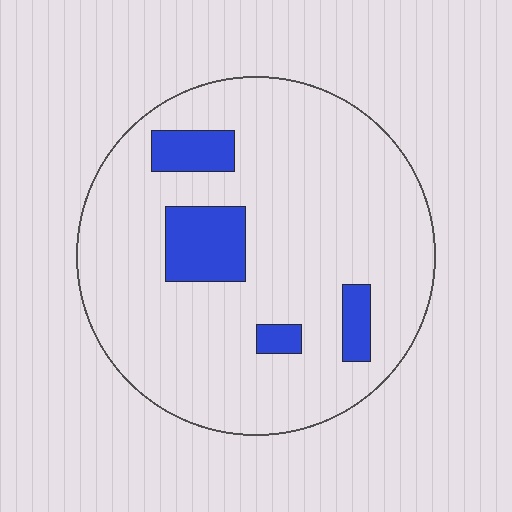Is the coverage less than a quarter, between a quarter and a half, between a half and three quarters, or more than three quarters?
Less than a quarter.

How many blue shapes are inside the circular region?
4.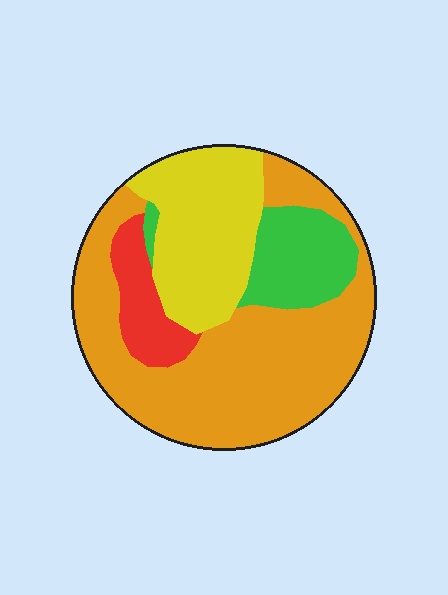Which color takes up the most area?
Orange, at roughly 55%.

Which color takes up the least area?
Red, at roughly 10%.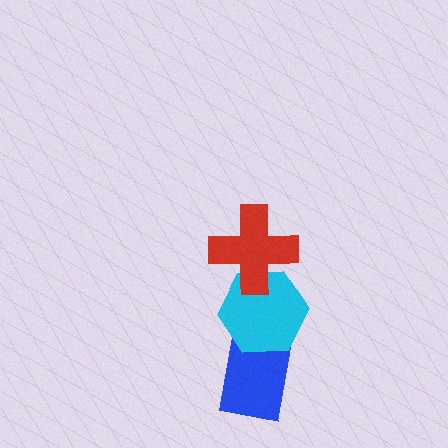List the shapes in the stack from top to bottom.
From top to bottom: the red cross, the cyan hexagon, the blue rectangle.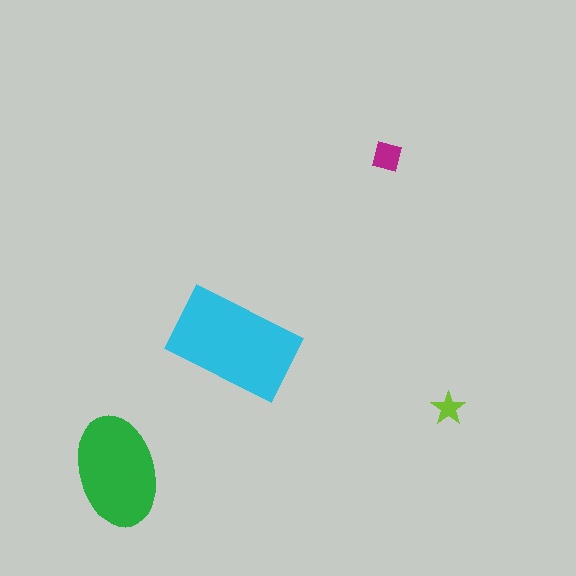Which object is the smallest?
The lime star.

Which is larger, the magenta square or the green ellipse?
The green ellipse.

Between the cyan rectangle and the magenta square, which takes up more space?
The cyan rectangle.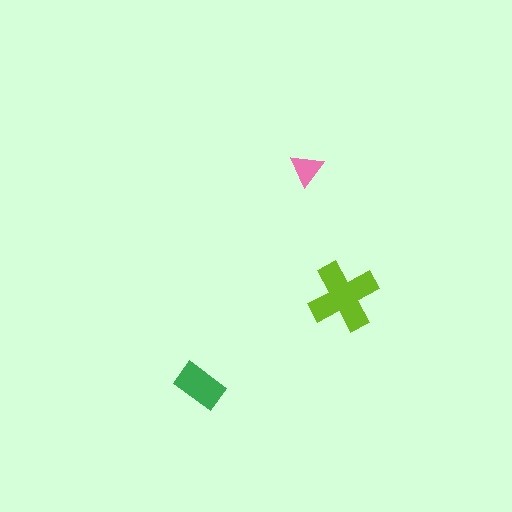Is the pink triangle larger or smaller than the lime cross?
Smaller.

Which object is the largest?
The lime cross.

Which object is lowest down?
The green rectangle is bottommost.